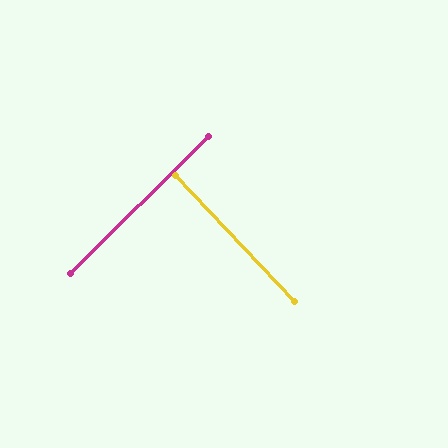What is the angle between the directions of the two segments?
Approximately 88 degrees.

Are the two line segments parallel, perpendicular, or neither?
Perpendicular — they meet at approximately 88°.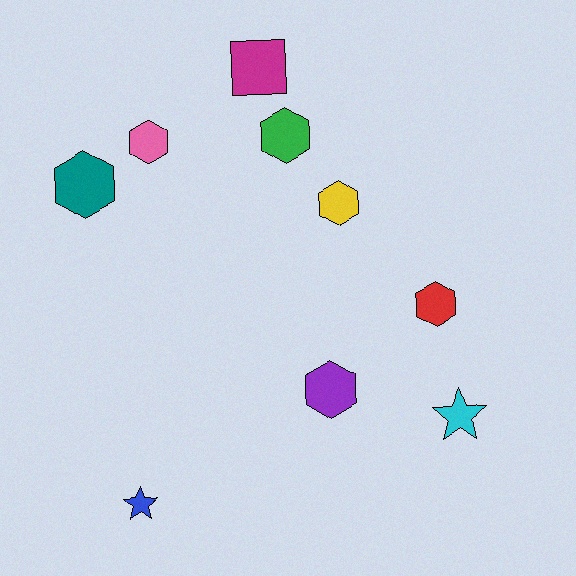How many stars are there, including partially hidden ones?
There are 2 stars.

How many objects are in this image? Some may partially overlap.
There are 9 objects.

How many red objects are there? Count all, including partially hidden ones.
There is 1 red object.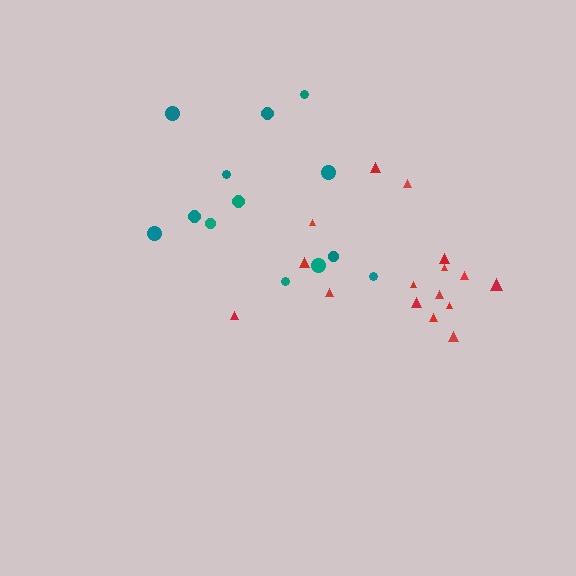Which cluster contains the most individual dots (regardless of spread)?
Red (16).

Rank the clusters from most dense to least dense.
red, teal.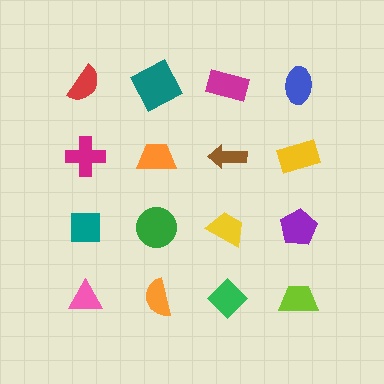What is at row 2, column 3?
A brown arrow.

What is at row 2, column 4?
A yellow rectangle.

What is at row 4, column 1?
A pink triangle.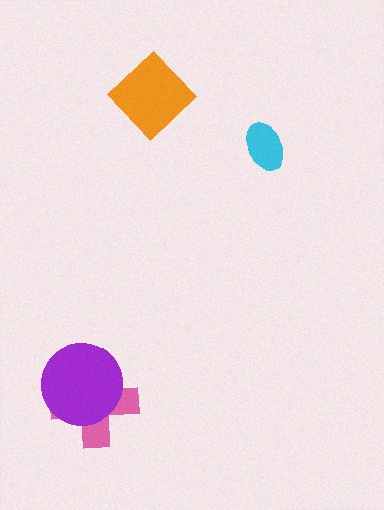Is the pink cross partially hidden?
Yes, it is partially covered by another shape.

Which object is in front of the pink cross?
The purple circle is in front of the pink cross.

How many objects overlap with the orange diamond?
0 objects overlap with the orange diamond.